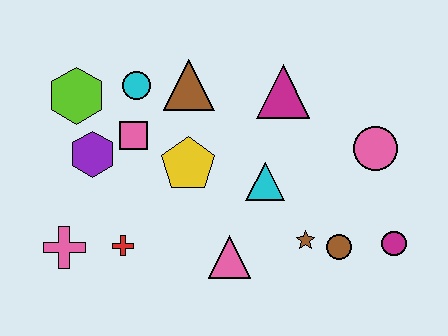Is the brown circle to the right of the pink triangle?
Yes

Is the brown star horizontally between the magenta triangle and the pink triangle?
No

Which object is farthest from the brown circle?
The lime hexagon is farthest from the brown circle.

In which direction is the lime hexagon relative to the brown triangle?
The lime hexagon is to the left of the brown triangle.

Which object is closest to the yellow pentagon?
The pink square is closest to the yellow pentagon.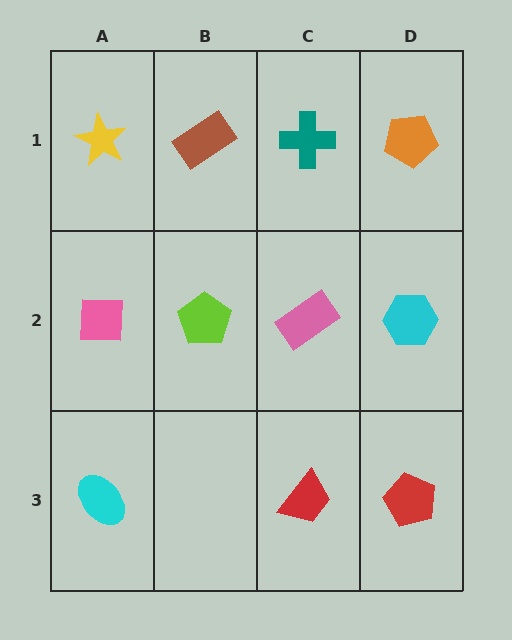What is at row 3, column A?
A cyan ellipse.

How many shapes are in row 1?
4 shapes.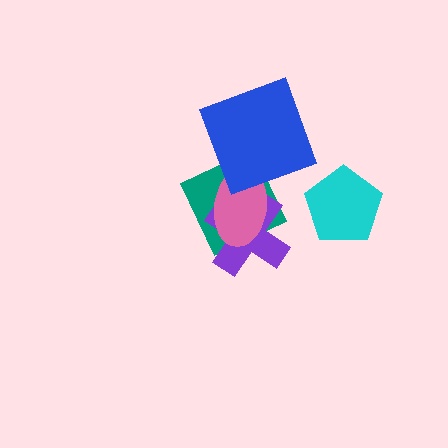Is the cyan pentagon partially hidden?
No, no other shape covers it.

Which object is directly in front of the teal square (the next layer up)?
The purple cross is directly in front of the teal square.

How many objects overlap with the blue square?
2 objects overlap with the blue square.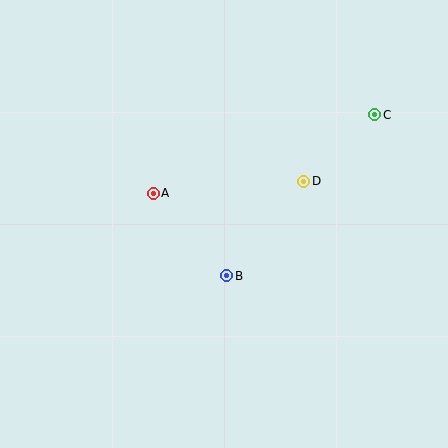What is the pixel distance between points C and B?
The distance between C and B is 219 pixels.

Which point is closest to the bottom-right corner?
Point B is closest to the bottom-right corner.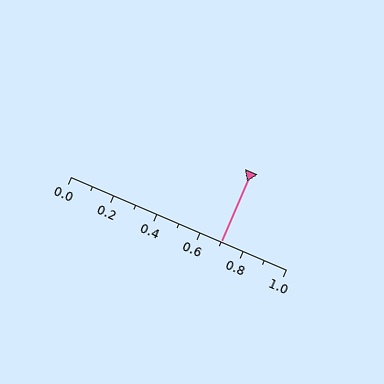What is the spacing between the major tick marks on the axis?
The major ticks are spaced 0.2 apart.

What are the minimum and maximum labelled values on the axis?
The axis runs from 0.0 to 1.0.